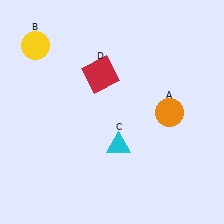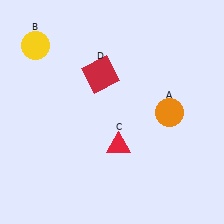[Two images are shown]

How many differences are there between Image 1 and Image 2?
There is 1 difference between the two images.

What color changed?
The triangle (C) changed from cyan in Image 1 to red in Image 2.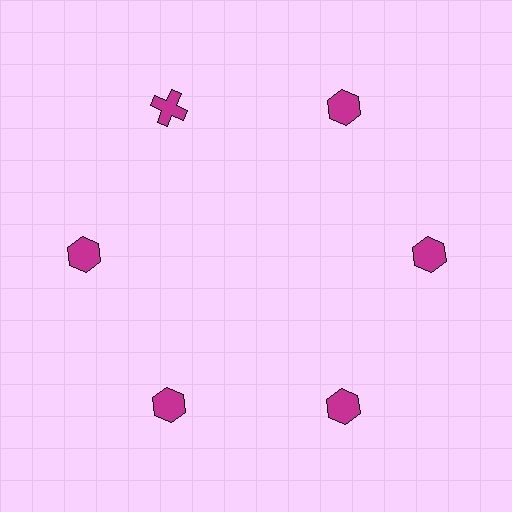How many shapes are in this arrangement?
There are 6 shapes arranged in a ring pattern.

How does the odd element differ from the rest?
It has a different shape: cross instead of hexagon.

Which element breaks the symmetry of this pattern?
The magenta cross at roughly the 11 o'clock position breaks the symmetry. All other shapes are magenta hexagons.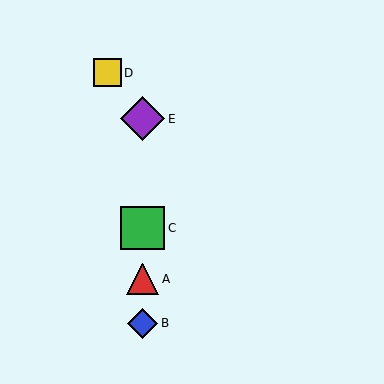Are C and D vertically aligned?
No, C is at x≈143 and D is at x≈107.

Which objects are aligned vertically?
Objects A, B, C, E are aligned vertically.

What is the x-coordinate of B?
Object B is at x≈143.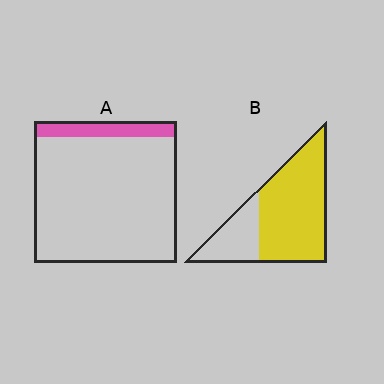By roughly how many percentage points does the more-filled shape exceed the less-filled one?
By roughly 60 percentage points (B over A).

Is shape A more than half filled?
No.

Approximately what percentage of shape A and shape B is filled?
A is approximately 10% and B is approximately 70%.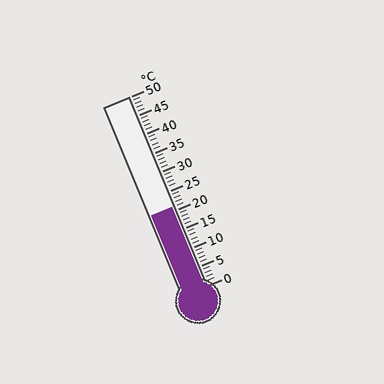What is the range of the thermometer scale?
The thermometer scale ranges from 0°C to 50°C.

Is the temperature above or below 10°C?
The temperature is above 10°C.